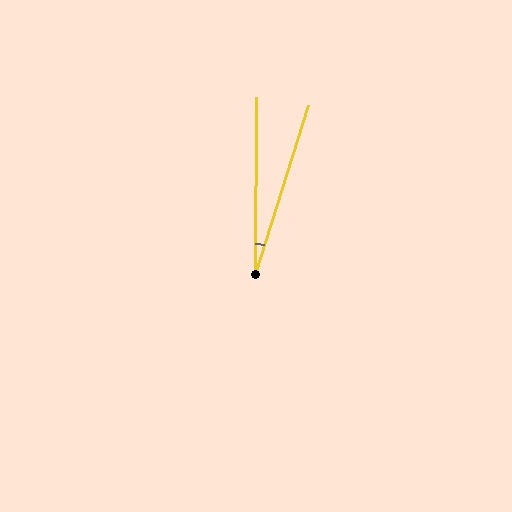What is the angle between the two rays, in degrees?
Approximately 17 degrees.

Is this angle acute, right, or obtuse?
It is acute.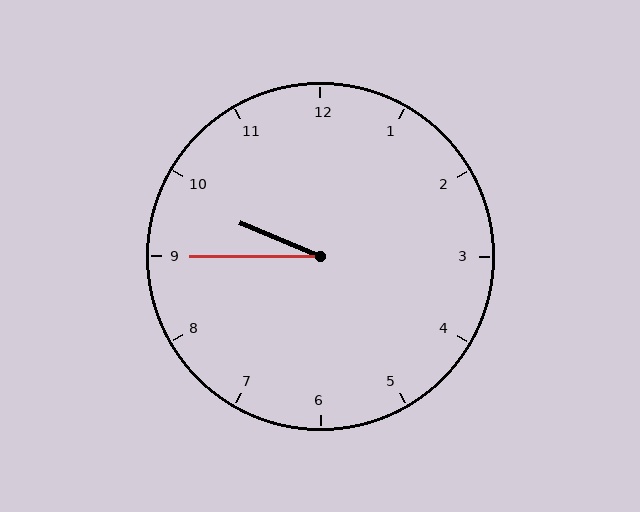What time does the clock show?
9:45.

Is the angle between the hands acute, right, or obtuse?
It is acute.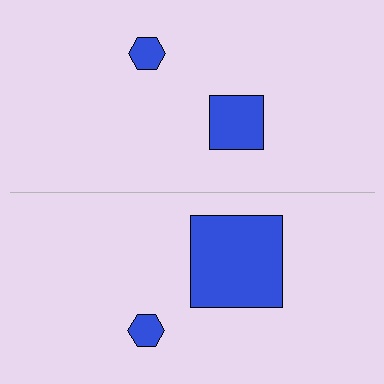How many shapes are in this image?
There are 4 shapes in this image.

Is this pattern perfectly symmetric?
No, the pattern is not perfectly symmetric. The blue square on the bottom side has a different size than its mirror counterpart.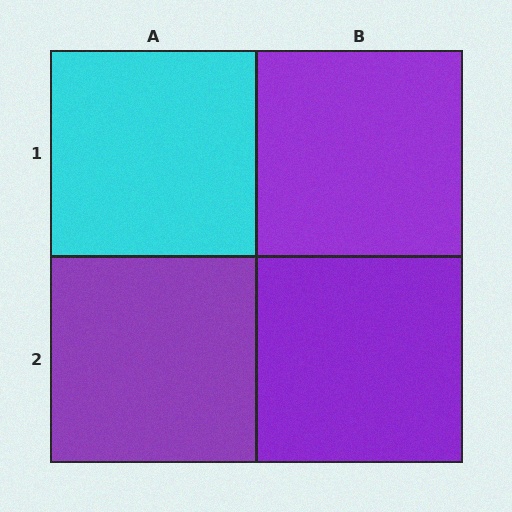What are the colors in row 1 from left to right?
Cyan, purple.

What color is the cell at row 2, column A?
Purple.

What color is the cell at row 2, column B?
Purple.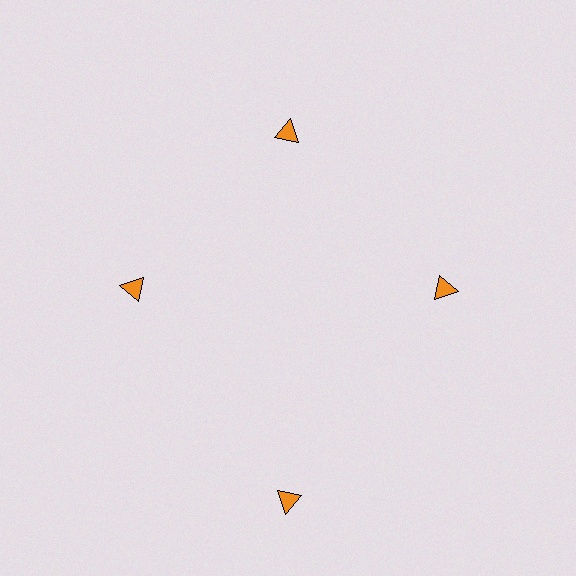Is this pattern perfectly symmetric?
No. The 4 orange triangles are arranged in a ring, but one element near the 6 o'clock position is pushed outward from the center, breaking the 4-fold rotational symmetry.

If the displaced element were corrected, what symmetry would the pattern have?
It would have 4-fold rotational symmetry — the pattern would map onto itself every 90 degrees.